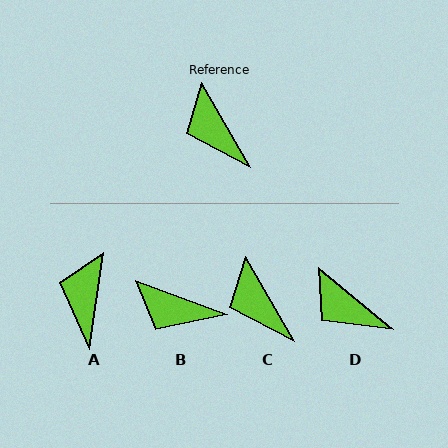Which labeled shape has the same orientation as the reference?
C.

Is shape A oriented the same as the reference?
No, it is off by about 38 degrees.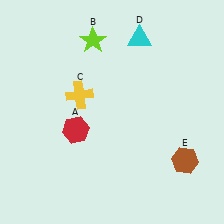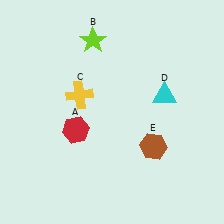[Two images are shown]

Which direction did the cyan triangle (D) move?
The cyan triangle (D) moved down.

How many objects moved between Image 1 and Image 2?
2 objects moved between the two images.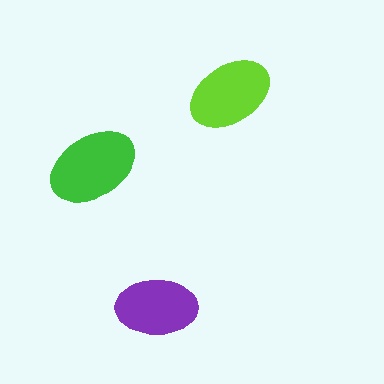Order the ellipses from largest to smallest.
the green one, the lime one, the purple one.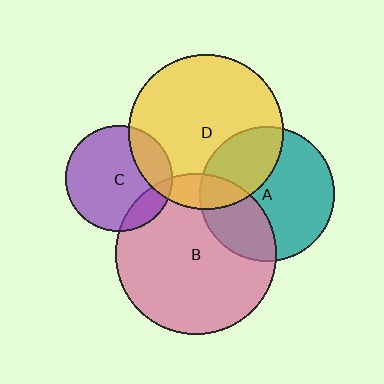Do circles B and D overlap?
Yes.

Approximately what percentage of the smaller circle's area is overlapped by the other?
Approximately 15%.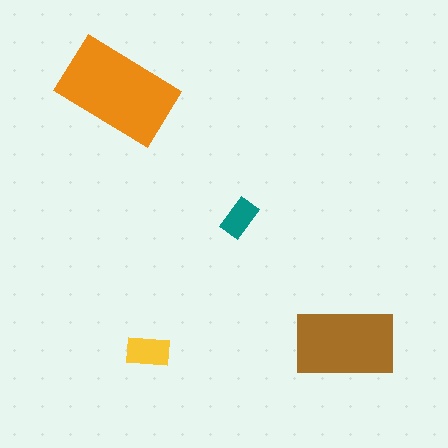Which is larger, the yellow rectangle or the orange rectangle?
The orange one.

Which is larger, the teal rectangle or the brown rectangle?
The brown one.